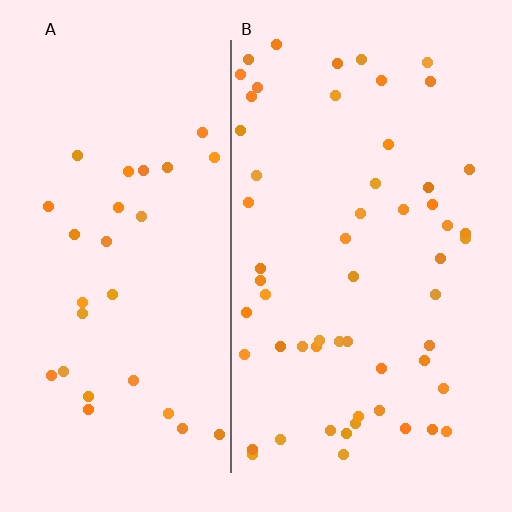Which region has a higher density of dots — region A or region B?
B (the right).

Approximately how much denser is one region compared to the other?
Approximately 2.0× — region B over region A.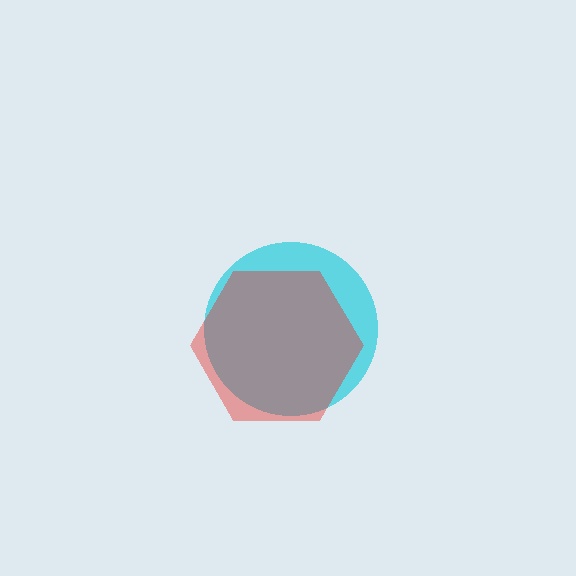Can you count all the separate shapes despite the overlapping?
Yes, there are 2 separate shapes.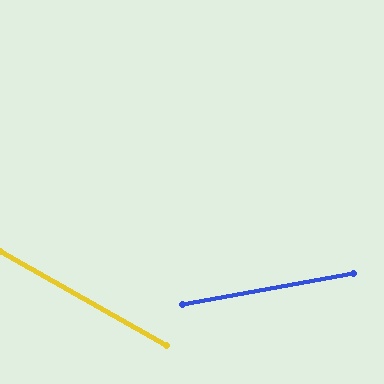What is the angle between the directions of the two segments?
Approximately 40 degrees.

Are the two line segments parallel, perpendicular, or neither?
Neither parallel nor perpendicular — they differ by about 40°.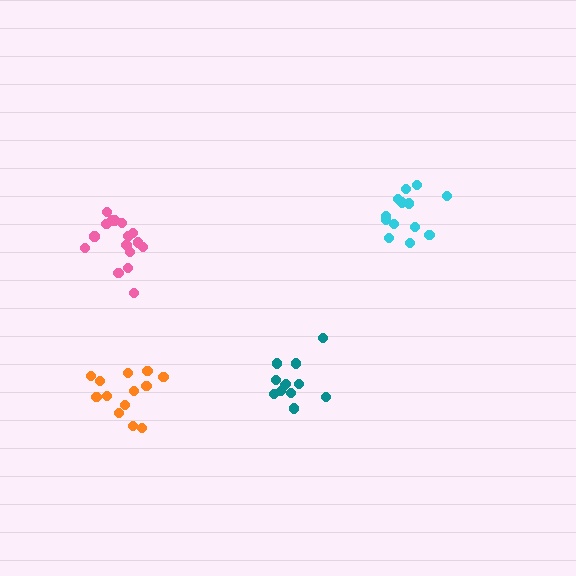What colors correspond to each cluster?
The clusters are colored: pink, cyan, teal, orange.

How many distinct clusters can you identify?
There are 4 distinct clusters.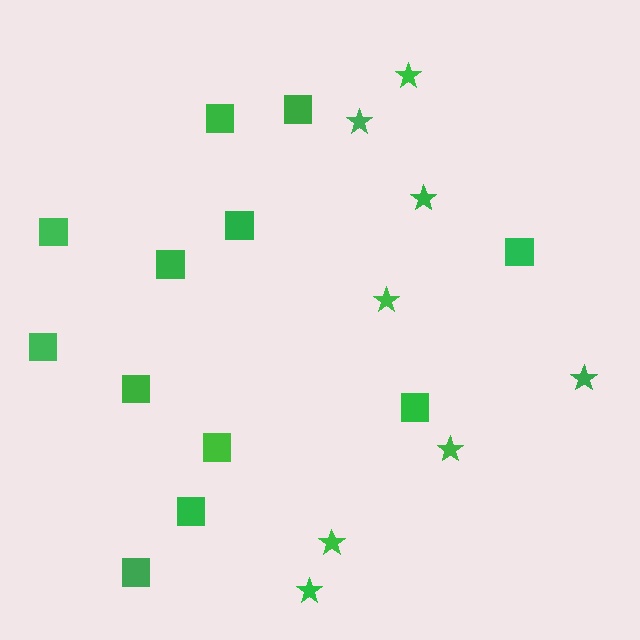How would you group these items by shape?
There are 2 groups: one group of stars (8) and one group of squares (12).